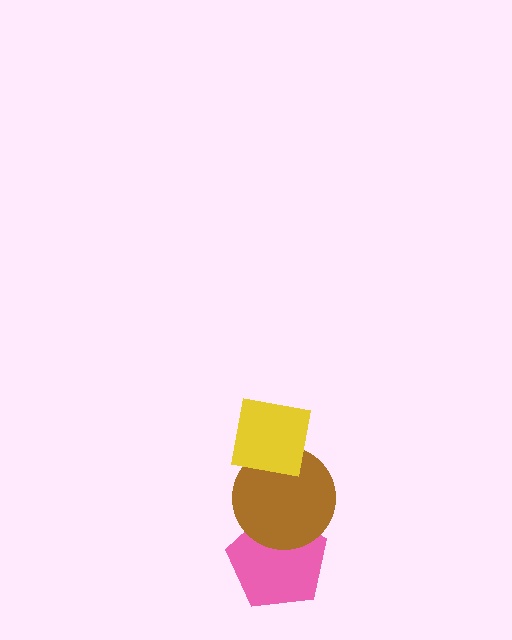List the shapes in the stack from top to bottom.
From top to bottom: the yellow square, the brown circle, the pink pentagon.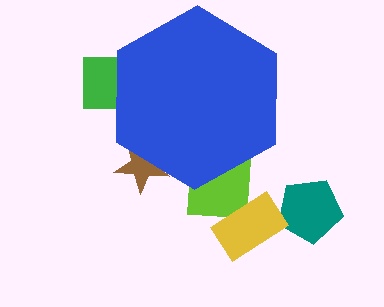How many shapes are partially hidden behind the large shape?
4 shapes are partially hidden.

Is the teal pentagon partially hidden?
No, the teal pentagon is fully visible.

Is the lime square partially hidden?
Yes, the lime square is partially hidden behind the blue hexagon.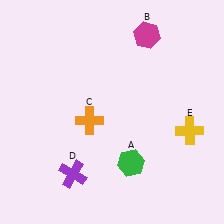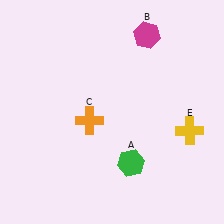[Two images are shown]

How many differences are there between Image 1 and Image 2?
There is 1 difference between the two images.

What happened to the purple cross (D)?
The purple cross (D) was removed in Image 2. It was in the bottom-left area of Image 1.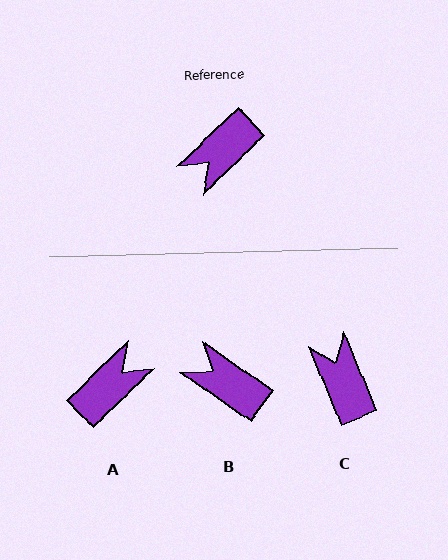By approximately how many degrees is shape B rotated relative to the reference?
Approximately 79 degrees clockwise.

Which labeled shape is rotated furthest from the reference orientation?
A, about 179 degrees away.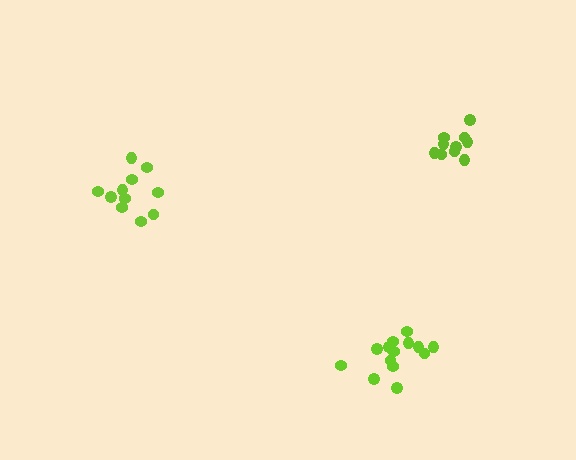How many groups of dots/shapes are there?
There are 3 groups.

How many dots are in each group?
Group 1: 10 dots, Group 2: 14 dots, Group 3: 11 dots (35 total).